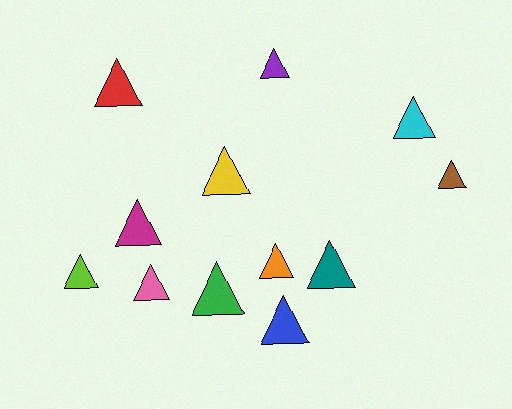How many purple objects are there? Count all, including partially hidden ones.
There is 1 purple object.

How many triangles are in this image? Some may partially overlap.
There are 12 triangles.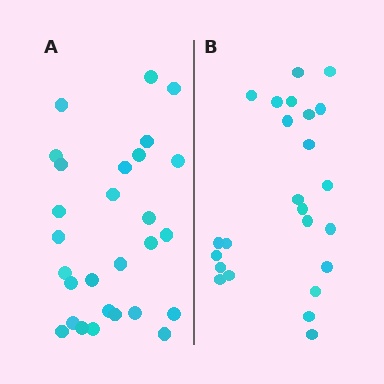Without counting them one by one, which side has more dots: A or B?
Region A (the left region) has more dots.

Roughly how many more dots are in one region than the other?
Region A has about 4 more dots than region B.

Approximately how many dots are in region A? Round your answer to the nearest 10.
About 30 dots. (The exact count is 28, which rounds to 30.)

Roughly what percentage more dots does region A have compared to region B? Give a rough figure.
About 15% more.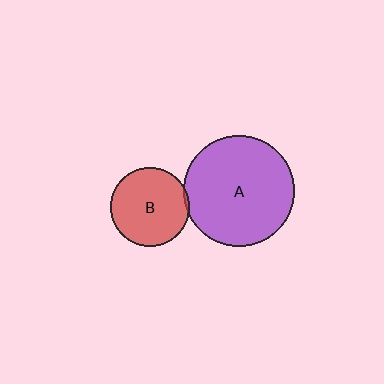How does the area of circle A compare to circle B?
Approximately 2.0 times.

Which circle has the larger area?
Circle A (purple).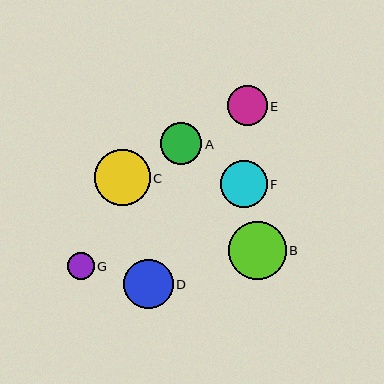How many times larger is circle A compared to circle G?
Circle A is approximately 1.6 times the size of circle G.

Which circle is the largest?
Circle B is the largest with a size of approximately 58 pixels.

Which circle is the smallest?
Circle G is the smallest with a size of approximately 27 pixels.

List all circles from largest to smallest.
From largest to smallest: B, C, D, F, A, E, G.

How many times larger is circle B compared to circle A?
Circle B is approximately 1.4 times the size of circle A.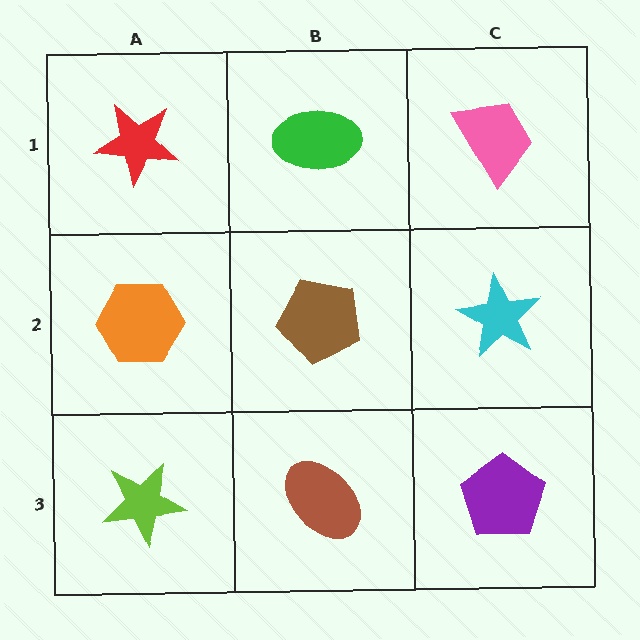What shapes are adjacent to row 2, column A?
A red star (row 1, column A), a lime star (row 3, column A), a brown pentagon (row 2, column B).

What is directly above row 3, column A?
An orange hexagon.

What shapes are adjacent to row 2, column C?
A pink trapezoid (row 1, column C), a purple pentagon (row 3, column C), a brown pentagon (row 2, column B).